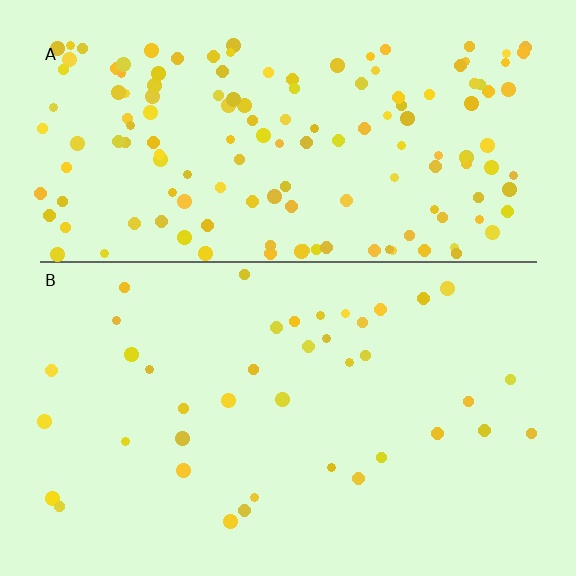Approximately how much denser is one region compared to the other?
Approximately 3.8× — region A over region B.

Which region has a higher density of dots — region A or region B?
A (the top).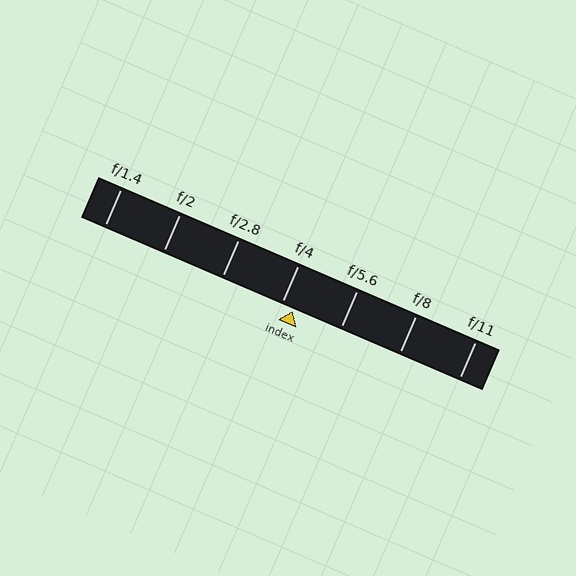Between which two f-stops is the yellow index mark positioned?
The index mark is between f/4 and f/5.6.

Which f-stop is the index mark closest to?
The index mark is closest to f/4.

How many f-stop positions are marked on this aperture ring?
There are 7 f-stop positions marked.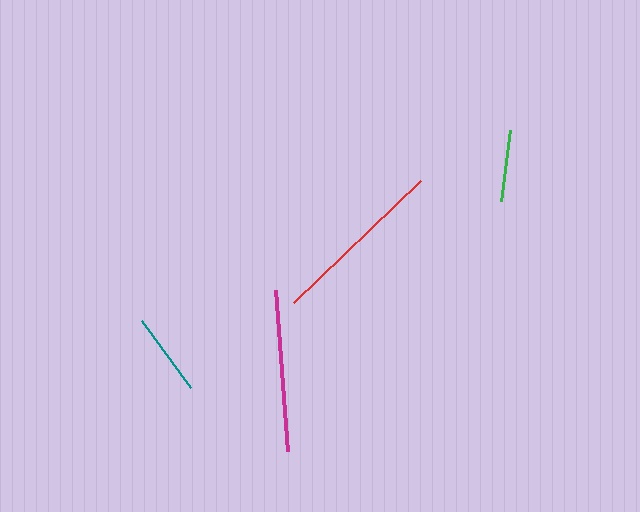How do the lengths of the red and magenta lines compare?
The red and magenta lines are approximately the same length.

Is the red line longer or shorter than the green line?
The red line is longer than the green line.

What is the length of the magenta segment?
The magenta segment is approximately 162 pixels long.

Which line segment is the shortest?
The green line is the shortest at approximately 71 pixels.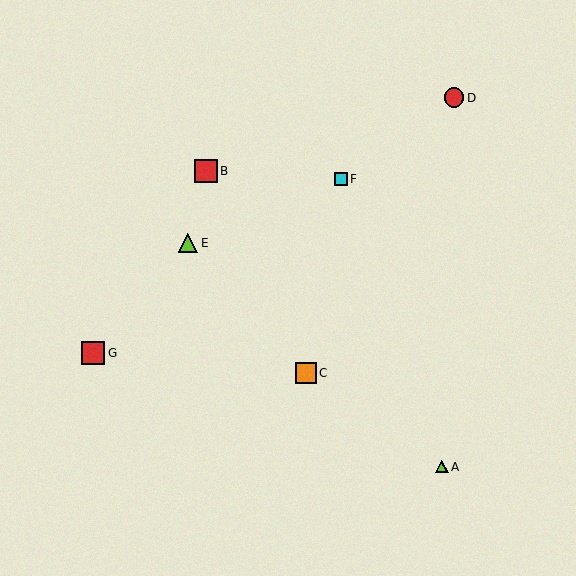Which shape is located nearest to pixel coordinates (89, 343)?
The red square (labeled G) at (93, 353) is nearest to that location.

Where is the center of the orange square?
The center of the orange square is at (306, 373).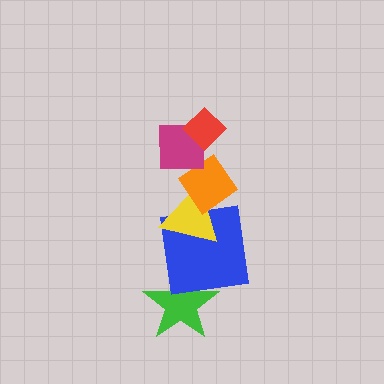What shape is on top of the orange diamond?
The magenta square is on top of the orange diamond.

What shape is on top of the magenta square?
The red diamond is on top of the magenta square.